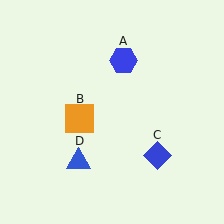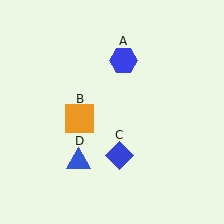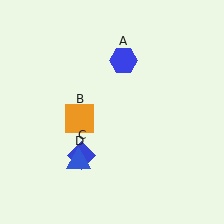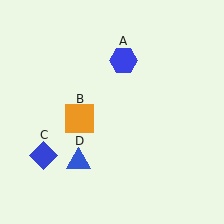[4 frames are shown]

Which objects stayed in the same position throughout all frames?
Blue hexagon (object A) and orange square (object B) and blue triangle (object D) remained stationary.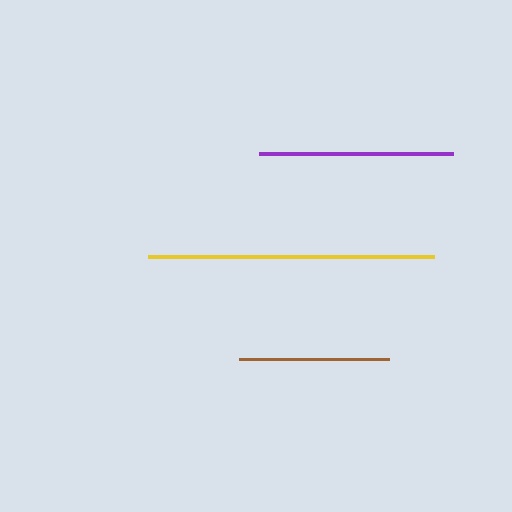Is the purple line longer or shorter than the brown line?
The purple line is longer than the brown line.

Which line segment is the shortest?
The brown line is the shortest at approximately 150 pixels.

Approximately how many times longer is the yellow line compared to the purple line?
The yellow line is approximately 1.5 times the length of the purple line.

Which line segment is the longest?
The yellow line is the longest at approximately 286 pixels.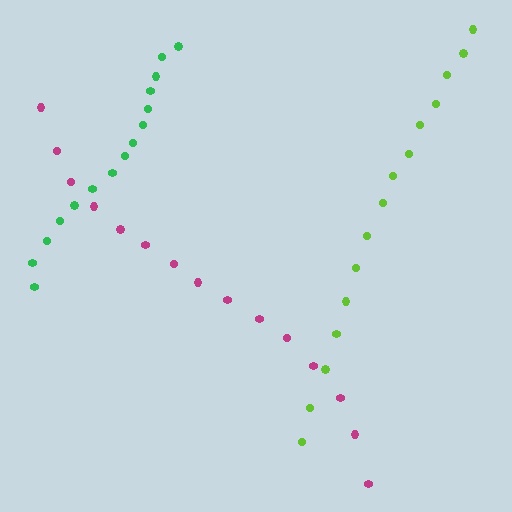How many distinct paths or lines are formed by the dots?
There are 3 distinct paths.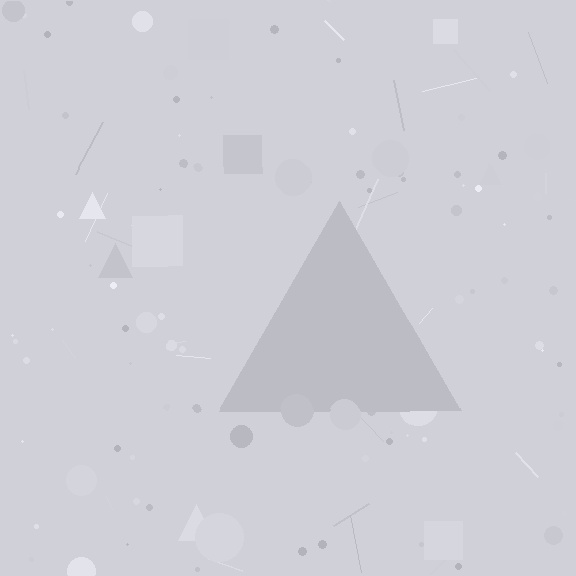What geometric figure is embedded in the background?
A triangle is embedded in the background.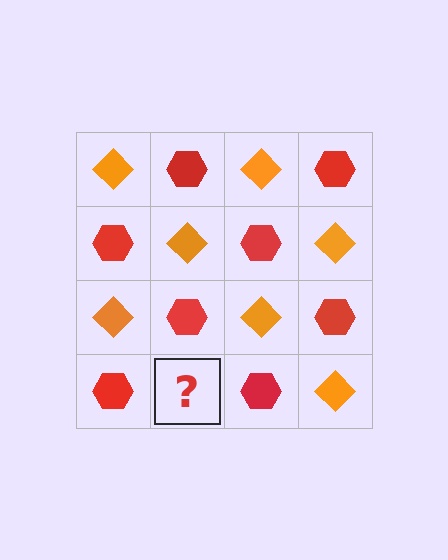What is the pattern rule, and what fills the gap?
The rule is that it alternates orange diamond and red hexagon in a checkerboard pattern. The gap should be filled with an orange diamond.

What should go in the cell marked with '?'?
The missing cell should contain an orange diamond.